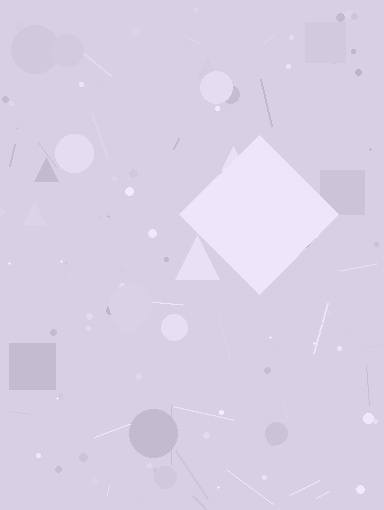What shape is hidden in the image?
A diamond is hidden in the image.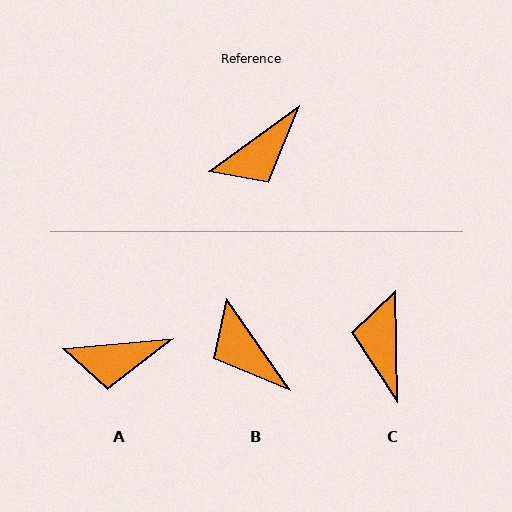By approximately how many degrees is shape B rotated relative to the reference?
Approximately 91 degrees clockwise.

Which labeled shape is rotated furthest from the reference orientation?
C, about 125 degrees away.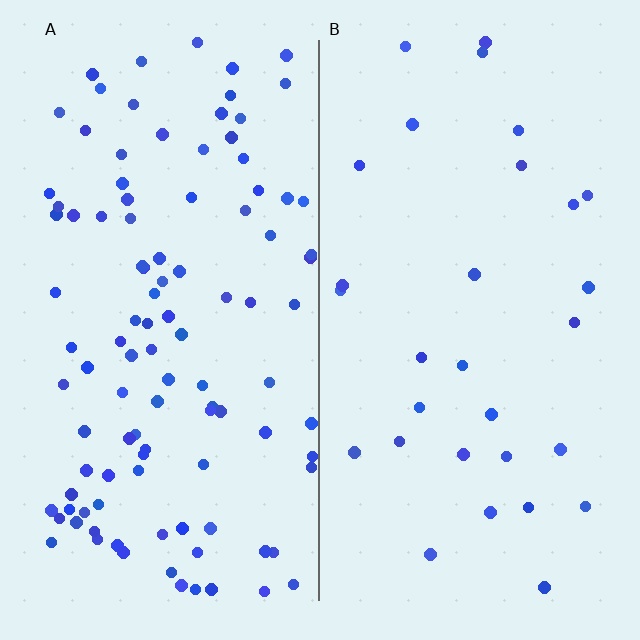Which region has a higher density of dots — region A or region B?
A (the left).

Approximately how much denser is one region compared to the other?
Approximately 3.6× — region A over region B.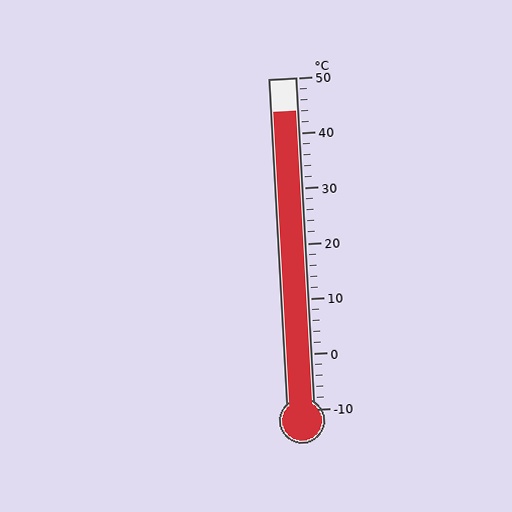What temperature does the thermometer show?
The thermometer shows approximately 44°C.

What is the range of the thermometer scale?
The thermometer scale ranges from -10°C to 50°C.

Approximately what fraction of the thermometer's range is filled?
The thermometer is filled to approximately 90% of its range.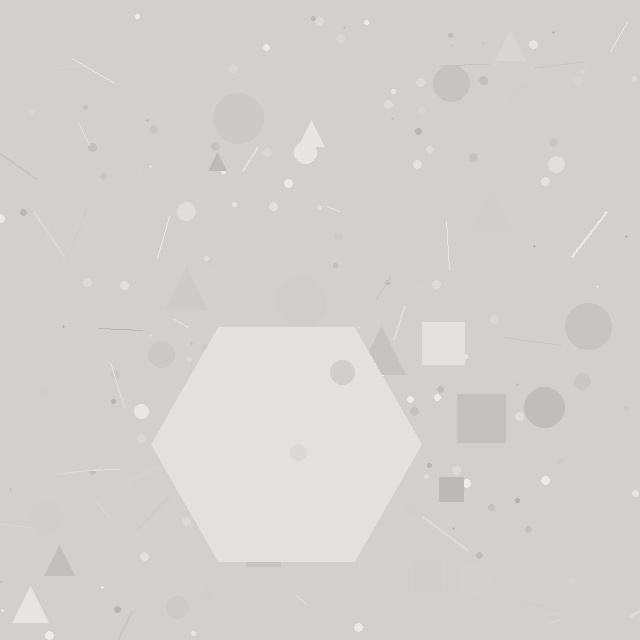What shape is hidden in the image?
A hexagon is hidden in the image.